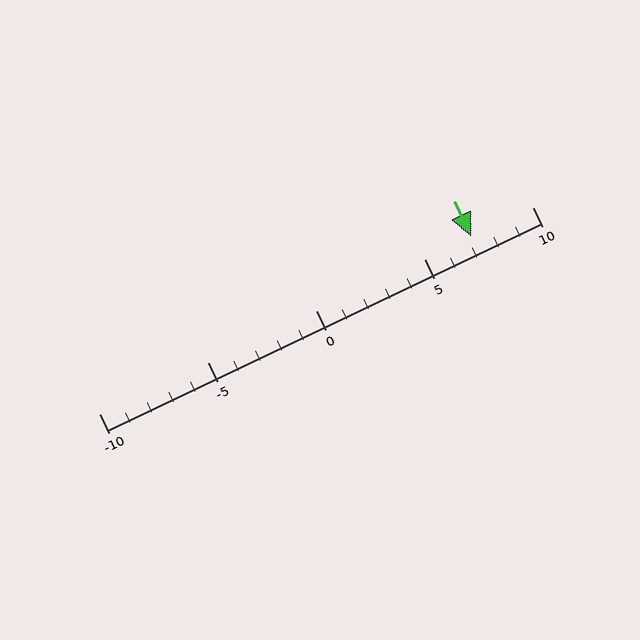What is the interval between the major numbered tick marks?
The major tick marks are spaced 5 units apart.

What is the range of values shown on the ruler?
The ruler shows values from -10 to 10.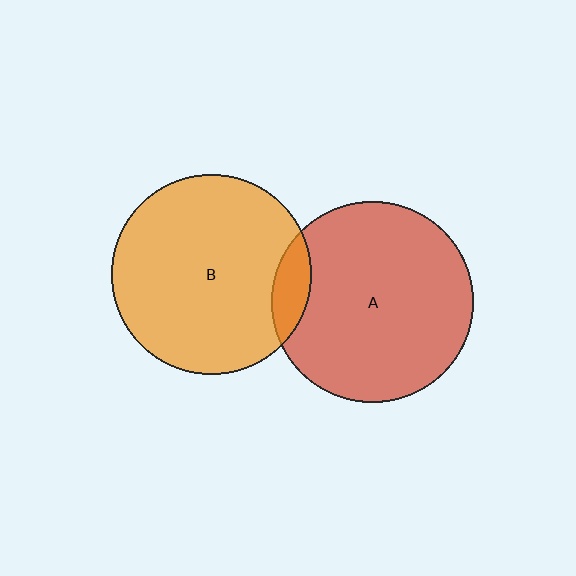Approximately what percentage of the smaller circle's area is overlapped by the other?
Approximately 10%.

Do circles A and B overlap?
Yes.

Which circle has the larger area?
Circle A (red).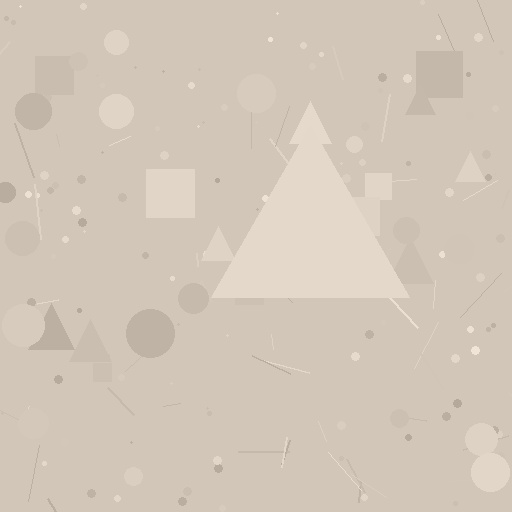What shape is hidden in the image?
A triangle is hidden in the image.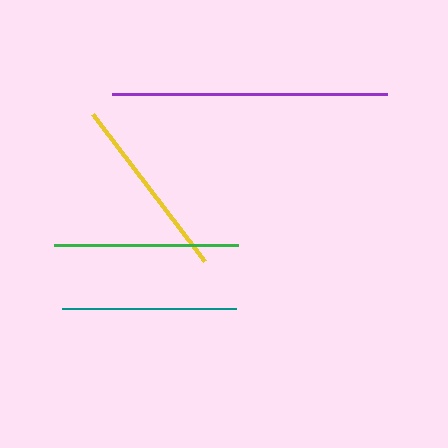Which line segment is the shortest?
The teal line is the shortest at approximately 174 pixels.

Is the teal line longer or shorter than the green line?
The green line is longer than the teal line.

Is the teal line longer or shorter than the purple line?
The purple line is longer than the teal line.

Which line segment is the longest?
The purple line is the longest at approximately 275 pixels.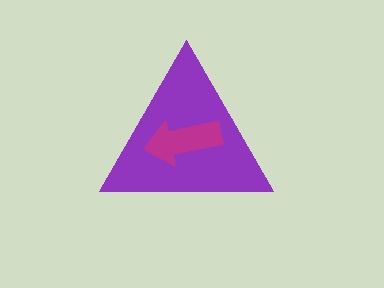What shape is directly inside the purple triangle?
The magenta arrow.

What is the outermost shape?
The purple triangle.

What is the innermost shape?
The magenta arrow.